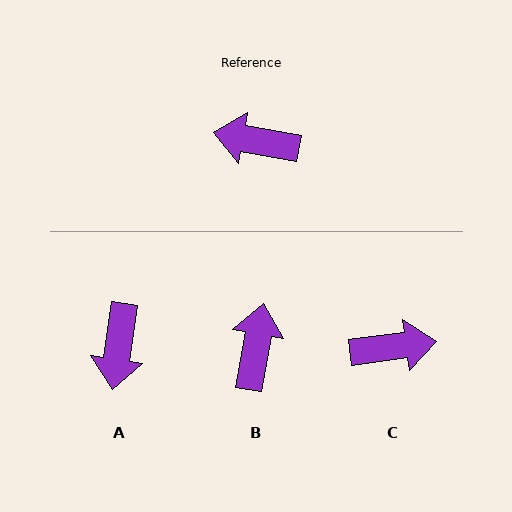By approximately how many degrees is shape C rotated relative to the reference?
Approximately 162 degrees clockwise.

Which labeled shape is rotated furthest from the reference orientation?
C, about 162 degrees away.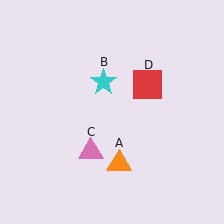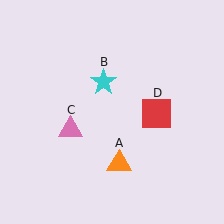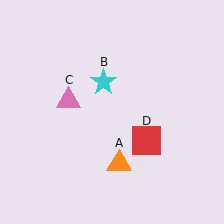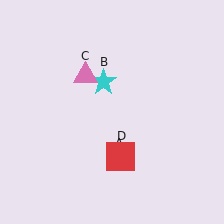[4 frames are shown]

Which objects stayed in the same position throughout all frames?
Orange triangle (object A) and cyan star (object B) remained stationary.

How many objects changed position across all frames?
2 objects changed position: pink triangle (object C), red square (object D).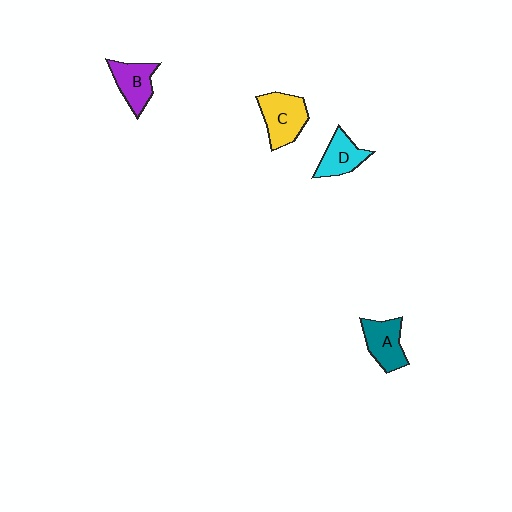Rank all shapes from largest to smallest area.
From largest to smallest: C (yellow), A (teal), B (purple), D (cyan).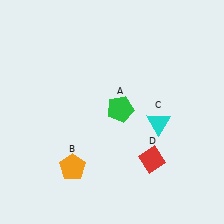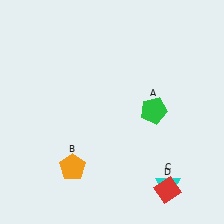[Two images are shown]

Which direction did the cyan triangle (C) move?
The cyan triangle (C) moved down.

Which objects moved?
The objects that moved are: the green pentagon (A), the cyan triangle (C), the red diamond (D).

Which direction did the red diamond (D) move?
The red diamond (D) moved down.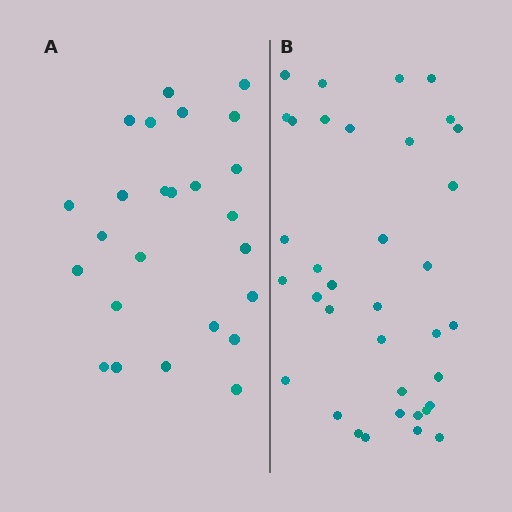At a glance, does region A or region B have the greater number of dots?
Region B (the right region) has more dots.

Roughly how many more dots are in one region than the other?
Region B has roughly 12 or so more dots than region A.